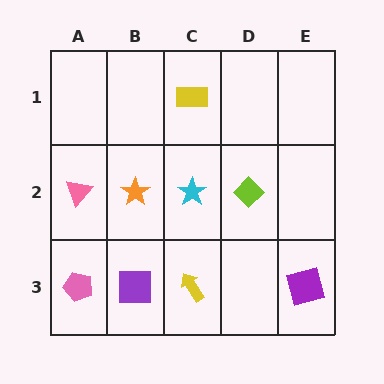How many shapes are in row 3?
4 shapes.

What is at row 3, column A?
A pink pentagon.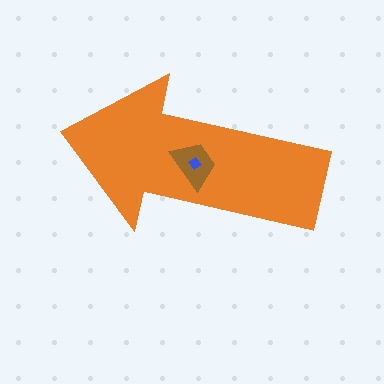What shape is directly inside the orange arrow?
The brown trapezoid.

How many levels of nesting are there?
3.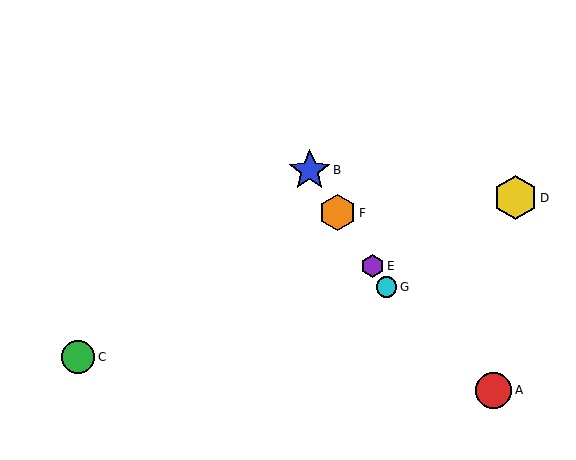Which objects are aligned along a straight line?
Objects B, E, F, G are aligned along a straight line.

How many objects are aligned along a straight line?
4 objects (B, E, F, G) are aligned along a straight line.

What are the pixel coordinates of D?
Object D is at (515, 198).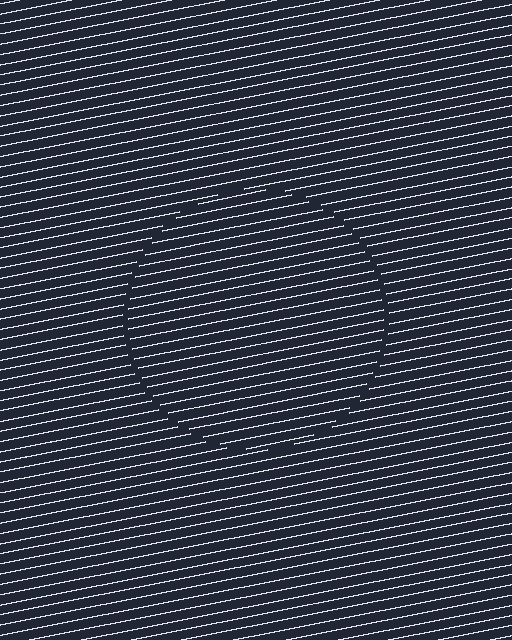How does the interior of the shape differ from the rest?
The interior of the shape contains the same grating, shifted by half a period — the contour is defined by the phase discontinuity where line-ends from the inner and outer gratings abut.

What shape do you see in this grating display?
An illusory circle. The interior of the shape contains the same grating, shifted by half a period — the contour is defined by the phase discontinuity where line-ends from the inner and outer gratings abut.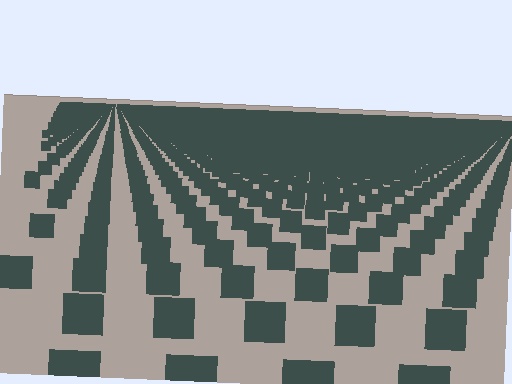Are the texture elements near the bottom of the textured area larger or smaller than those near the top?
Larger. Near the bottom, elements are closer to the viewer and appear at a bigger on-screen size.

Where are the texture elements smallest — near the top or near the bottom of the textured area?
Near the top.